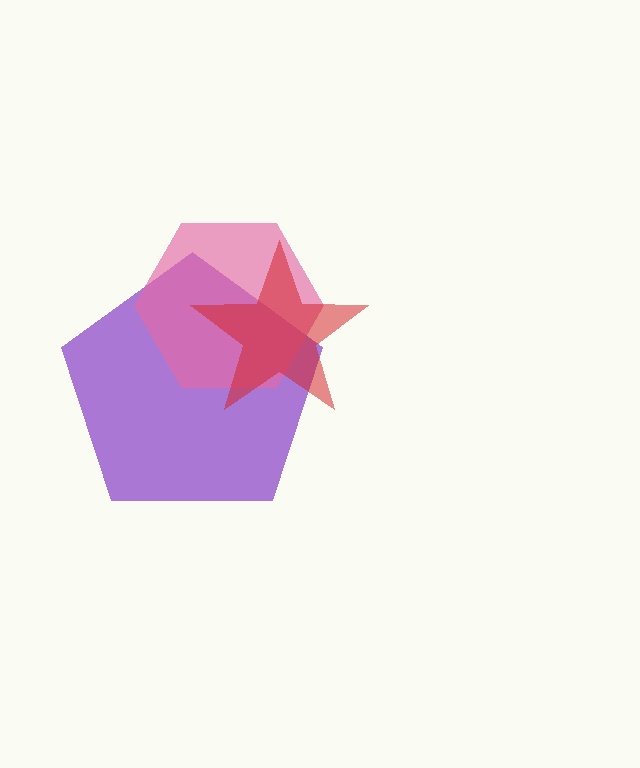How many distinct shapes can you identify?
There are 3 distinct shapes: a purple pentagon, a pink hexagon, a red star.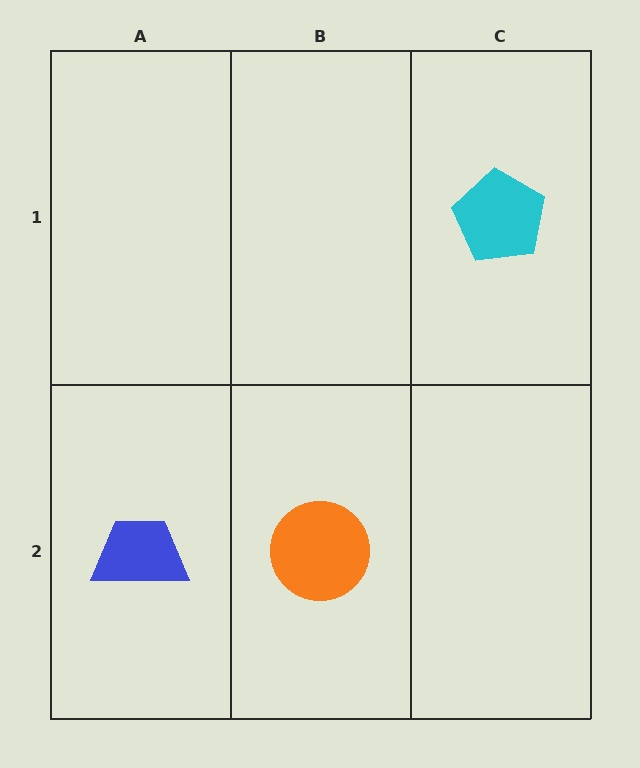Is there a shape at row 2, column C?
No, that cell is empty.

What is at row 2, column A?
A blue trapezoid.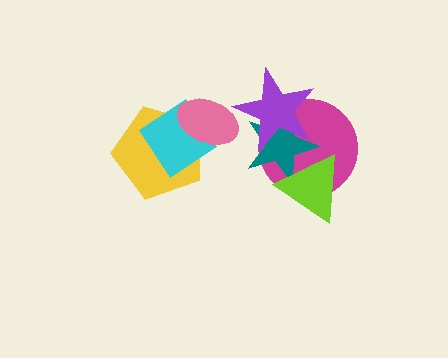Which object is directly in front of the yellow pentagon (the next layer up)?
The cyan diamond is directly in front of the yellow pentagon.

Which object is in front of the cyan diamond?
The pink ellipse is in front of the cyan diamond.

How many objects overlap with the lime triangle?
2 objects overlap with the lime triangle.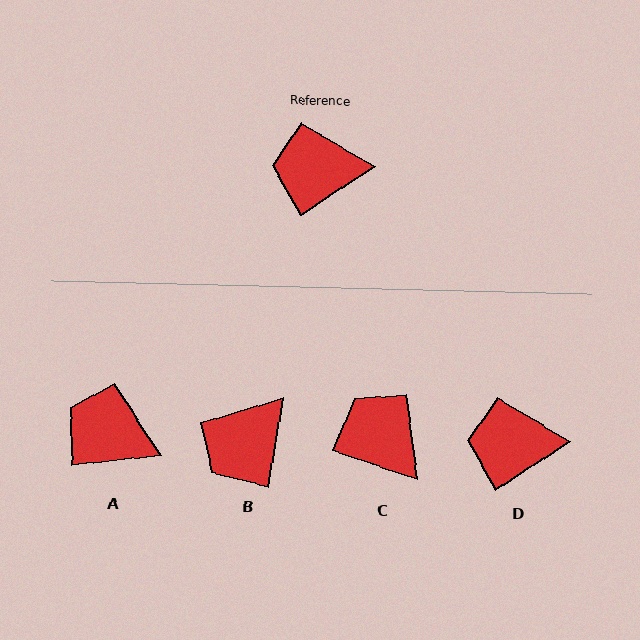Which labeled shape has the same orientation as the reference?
D.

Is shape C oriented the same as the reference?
No, it is off by about 52 degrees.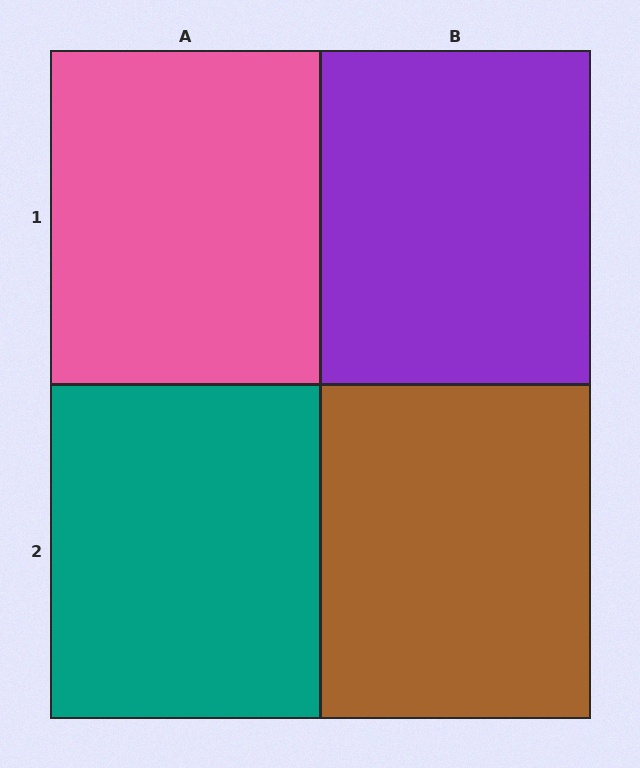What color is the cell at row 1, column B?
Purple.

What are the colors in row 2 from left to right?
Teal, brown.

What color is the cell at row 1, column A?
Pink.